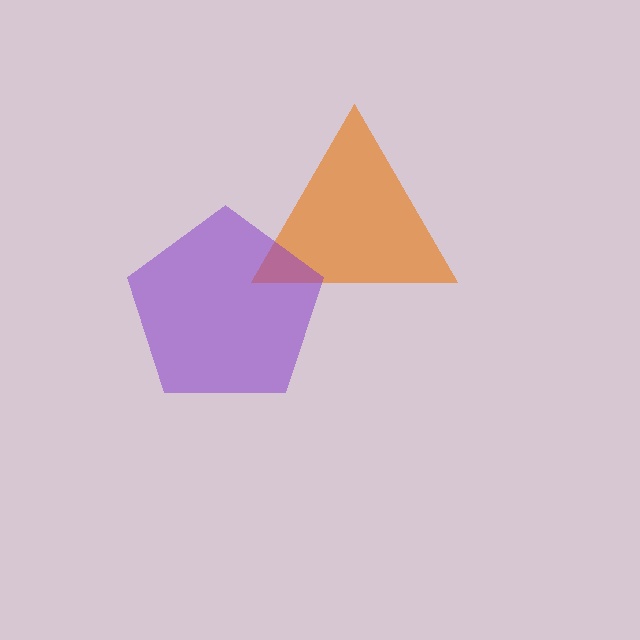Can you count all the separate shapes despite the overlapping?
Yes, there are 2 separate shapes.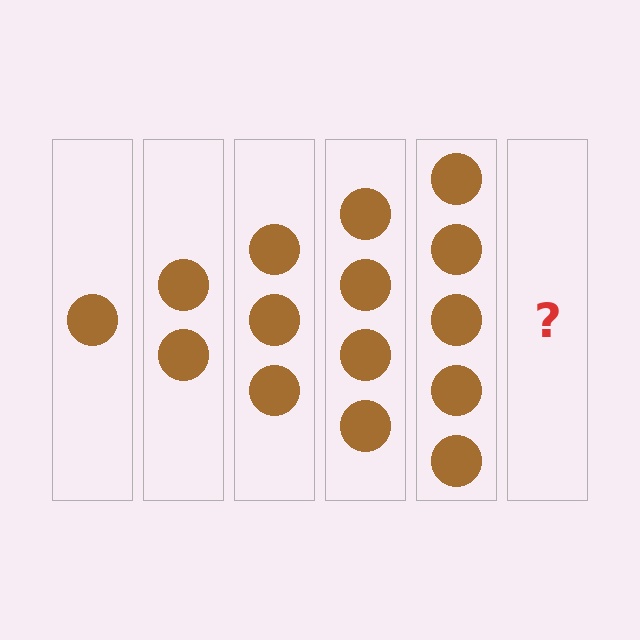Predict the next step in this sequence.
The next step is 6 circles.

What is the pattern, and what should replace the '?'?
The pattern is that each step adds one more circle. The '?' should be 6 circles.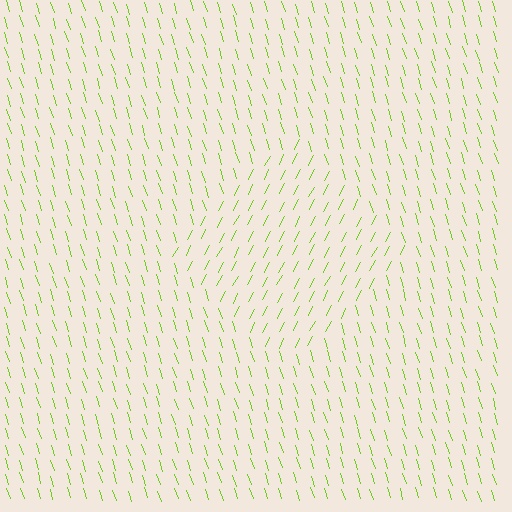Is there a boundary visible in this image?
Yes, there is a texture boundary formed by a change in line orientation.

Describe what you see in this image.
The image is filled with small lime line segments. A diamond region in the image has lines oriented differently from the surrounding lines, creating a visible texture boundary.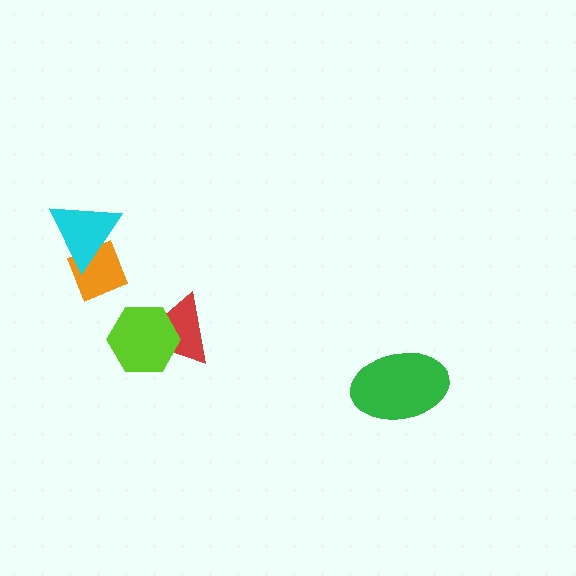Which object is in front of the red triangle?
The lime hexagon is in front of the red triangle.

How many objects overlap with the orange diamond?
1 object overlaps with the orange diamond.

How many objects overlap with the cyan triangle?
1 object overlaps with the cyan triangle.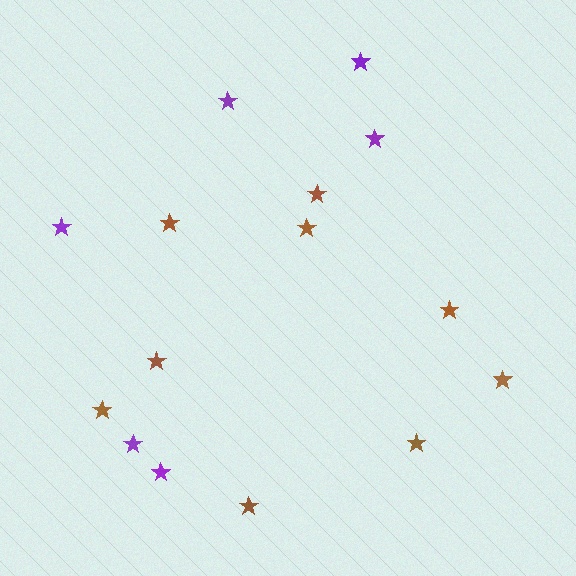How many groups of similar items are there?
There are 2 groups: one group of purple stars (6) and one group of brown stars (9).